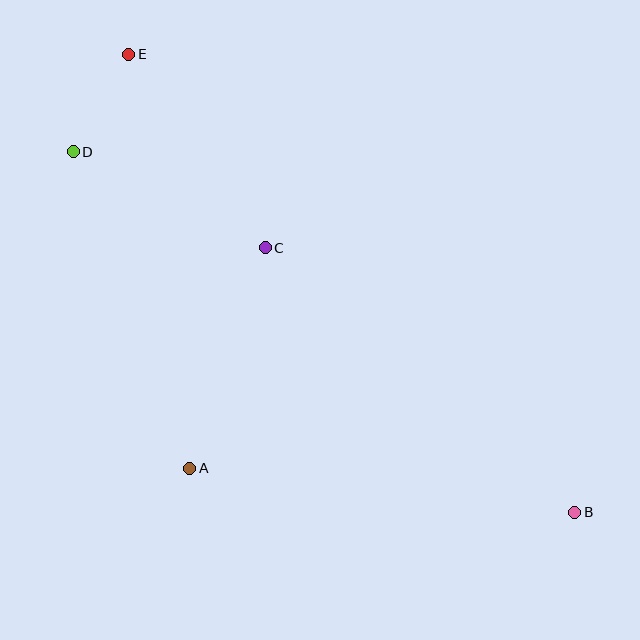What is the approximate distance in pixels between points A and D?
The distance between A and D is approximately 337 pixels.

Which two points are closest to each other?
Points D and E are closest to each other.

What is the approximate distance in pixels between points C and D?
The distance between C and D is approximately 214 pixels.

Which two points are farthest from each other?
Points B and E are farthest from each other.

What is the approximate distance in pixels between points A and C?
The distance between A and C is approximately 233 pixels.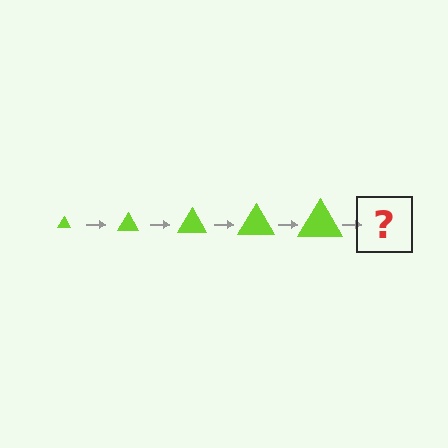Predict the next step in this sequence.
The next step is a lime triangle, larger than the previous one.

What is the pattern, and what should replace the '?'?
The pattern is that the triangle gets progressively larger each step. The '?' should be a lime triangle, larger than the previous one.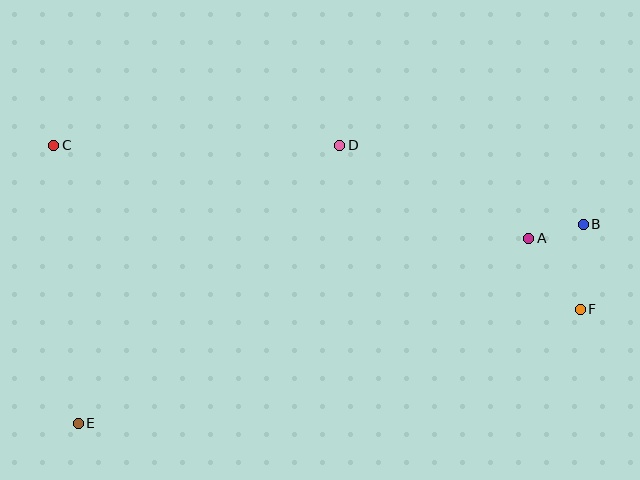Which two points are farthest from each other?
Points C and F are farthest from each other.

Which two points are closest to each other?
Points A and B are closest to each other.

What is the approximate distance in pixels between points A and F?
The distance between A and F is approximately 88 pixels.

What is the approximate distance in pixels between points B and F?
The distance between B and F is approximately 85 pixels.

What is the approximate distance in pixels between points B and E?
The distance between B and E is approximately 543 pixels.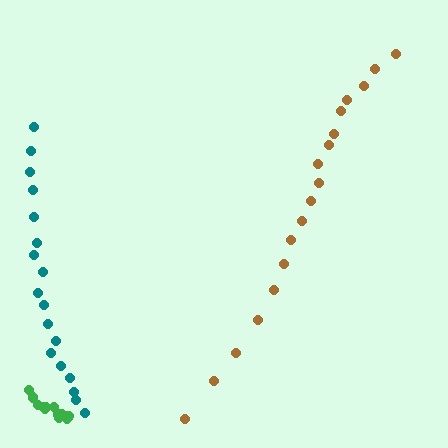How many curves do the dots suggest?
There are 3 distinct paths.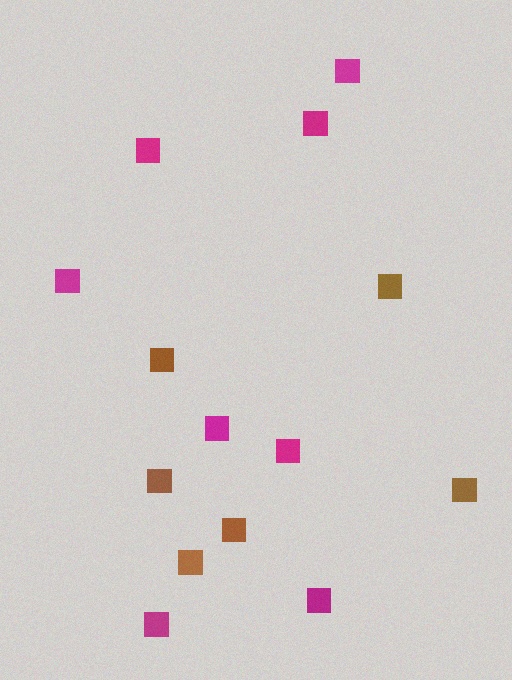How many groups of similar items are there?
There are 2 groups: one group of brown squares (6) and one group of magenta squares (8).